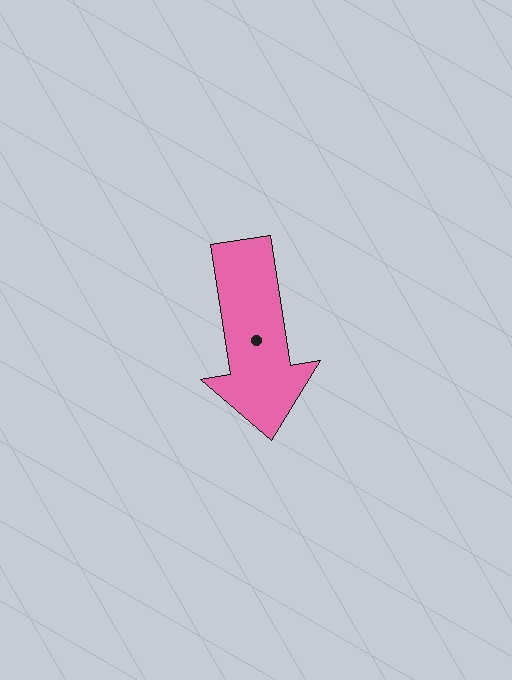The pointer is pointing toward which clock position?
Roughly 6 o'clock.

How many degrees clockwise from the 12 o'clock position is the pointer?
Approximately 171 degrees.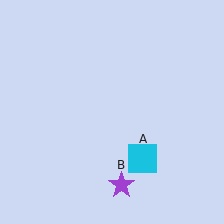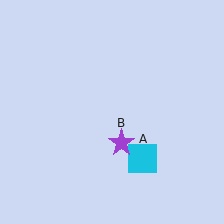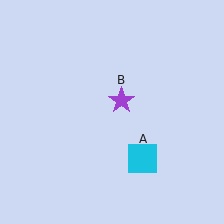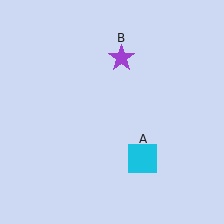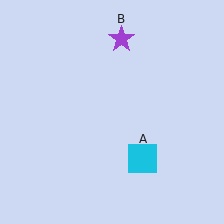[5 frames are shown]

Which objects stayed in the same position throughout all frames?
Cyan square (object A) remained stationary.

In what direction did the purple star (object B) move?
The purple star (object B) moved up.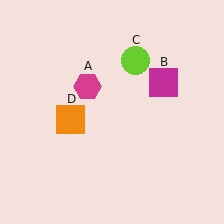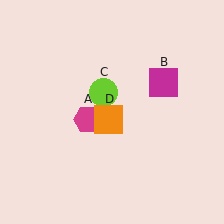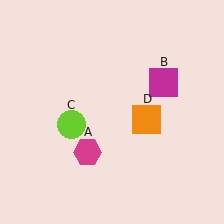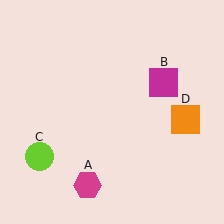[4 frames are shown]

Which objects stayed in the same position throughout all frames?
Magenta square (object B) remained stationary.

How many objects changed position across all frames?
3 objects changed position: magenta hexagon (object A), lime circle (object C), orange square (object D).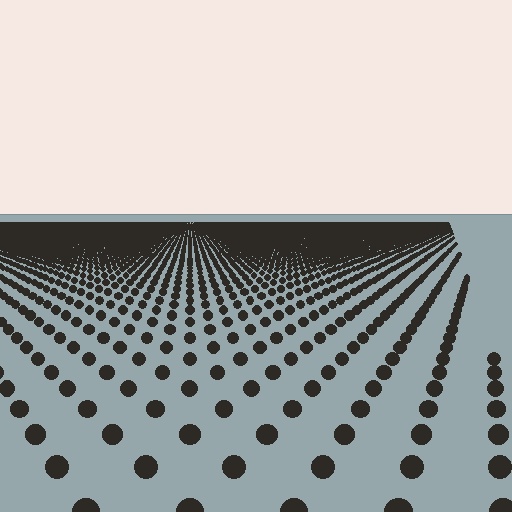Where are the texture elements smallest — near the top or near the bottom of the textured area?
Near the top.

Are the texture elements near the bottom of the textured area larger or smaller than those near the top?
Larger. Near the bottom, elements are closer to the viewer and appear at a bigger on-screen size.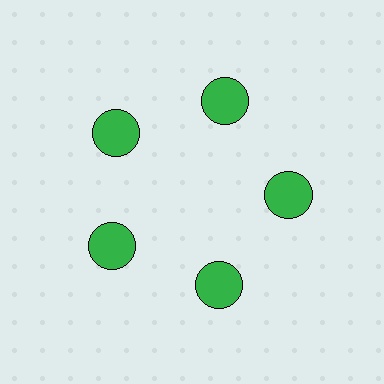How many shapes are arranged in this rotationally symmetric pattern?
There are 5 shapes, arranged in 5 groups of 1.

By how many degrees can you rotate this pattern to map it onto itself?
The pattern maps onto itself every 72 degrees of rotation.